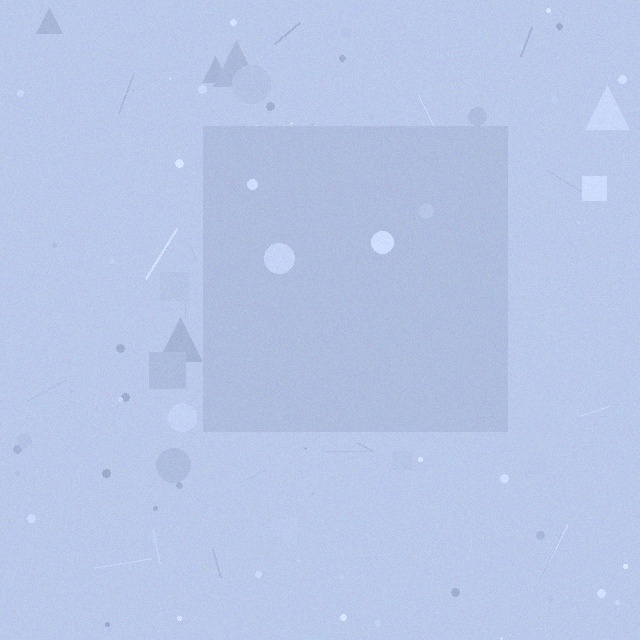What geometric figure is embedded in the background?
A square is embedded in the background.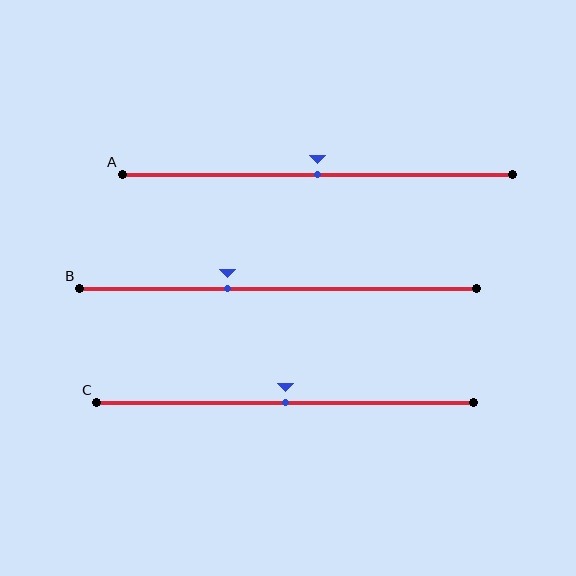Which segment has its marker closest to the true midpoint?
Segment A has its marker closest to the true midpoint.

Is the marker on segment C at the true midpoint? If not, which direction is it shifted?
Yes, the marker on segment C is at the true midpoint.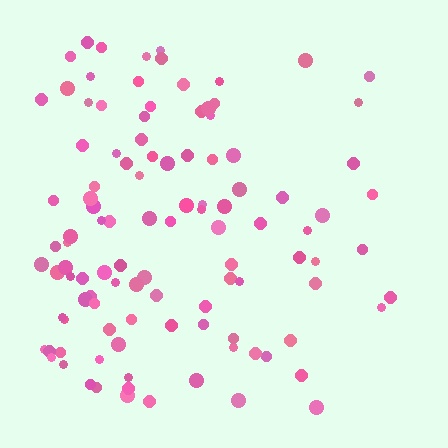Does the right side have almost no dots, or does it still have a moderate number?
Still a moderate number, just noticeably fewer than the left.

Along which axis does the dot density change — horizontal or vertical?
Horizontal.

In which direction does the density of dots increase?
From right to left, with the left side densest.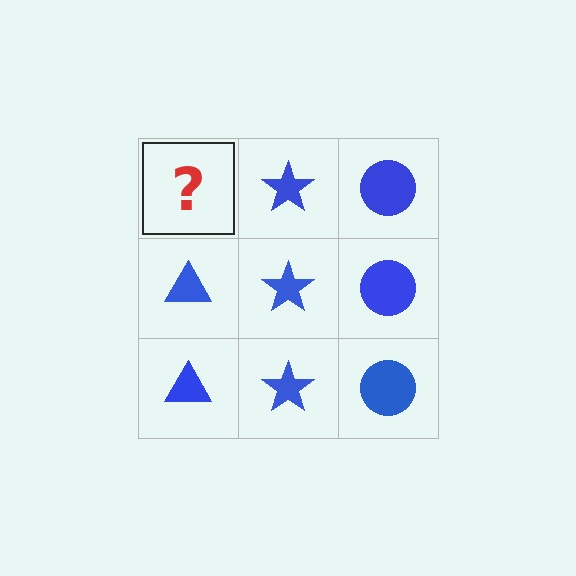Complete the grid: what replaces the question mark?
The question mark should be replaced with a blue triangle.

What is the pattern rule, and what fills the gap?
The rule is that each column has a consistent shape. The gap should be filled with a blue triangle.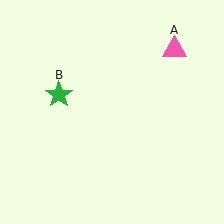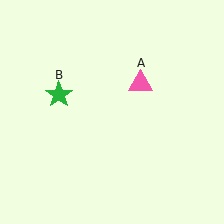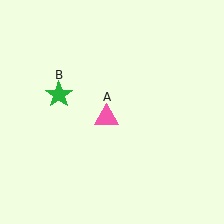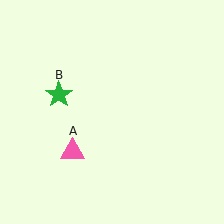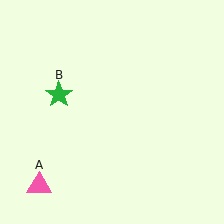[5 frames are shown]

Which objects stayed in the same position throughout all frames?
Green star (object B) remained stationary.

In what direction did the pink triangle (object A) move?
The pink triangle (object A) moved down and to the left.